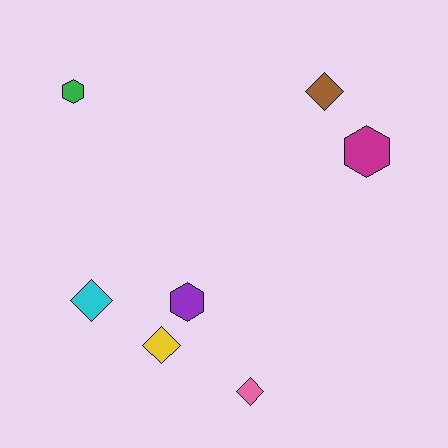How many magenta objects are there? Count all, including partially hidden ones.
There is 1 magenta object.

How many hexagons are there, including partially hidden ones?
There are 3 hexagons.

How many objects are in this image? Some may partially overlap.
There are 7 objects.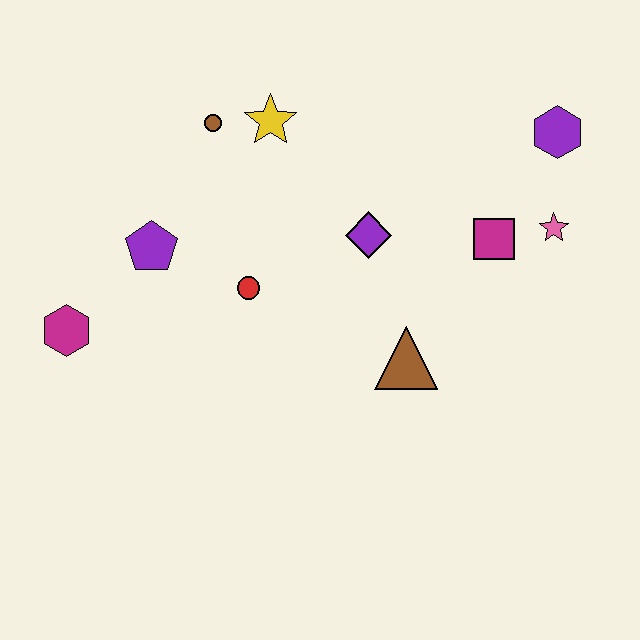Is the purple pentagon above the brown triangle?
Yes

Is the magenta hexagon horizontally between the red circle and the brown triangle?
No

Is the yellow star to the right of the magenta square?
No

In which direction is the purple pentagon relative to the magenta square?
The purple pentagon is to the left of the magenta square.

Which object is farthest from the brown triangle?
The magenta hexagon is farthest from the brown triangle.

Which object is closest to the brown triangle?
The purple diamond is closest to the brown triangle.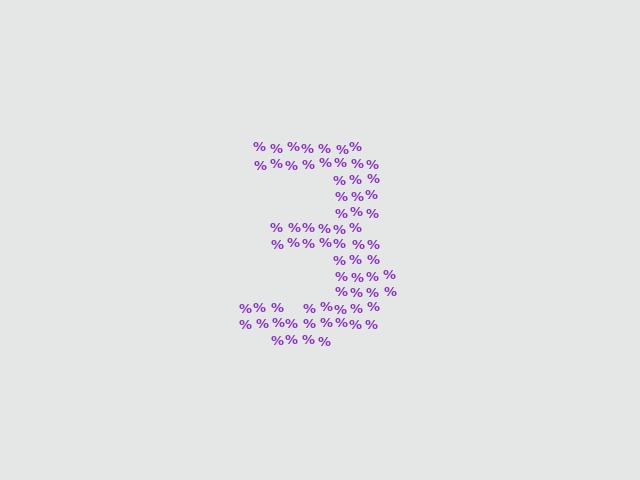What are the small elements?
The small elements are percent signs.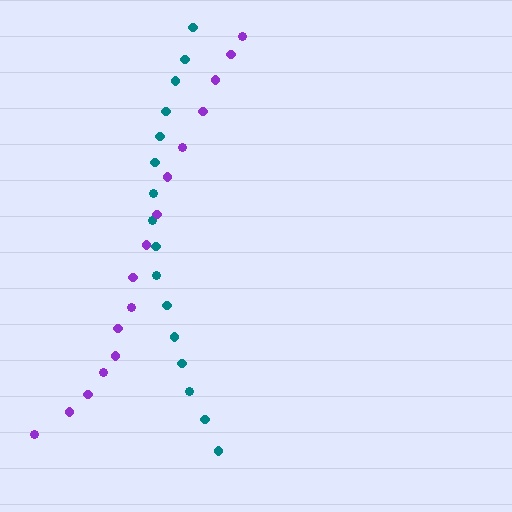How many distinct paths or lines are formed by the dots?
There are 2 distinct paths.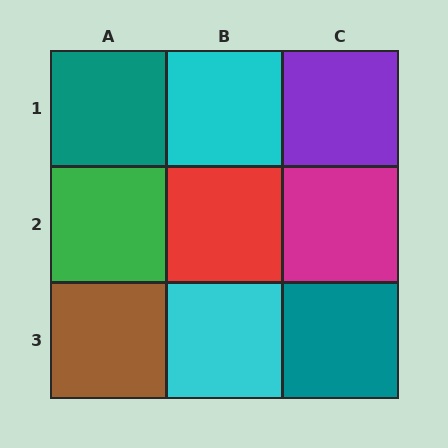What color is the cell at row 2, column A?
Green.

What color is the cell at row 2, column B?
Red.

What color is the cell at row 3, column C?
Teal.